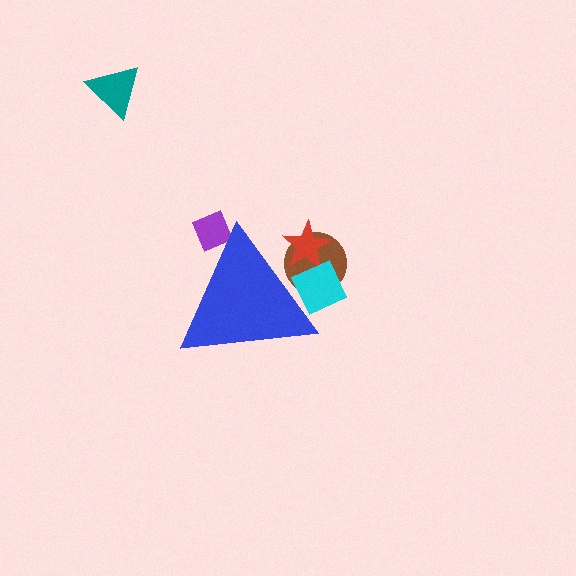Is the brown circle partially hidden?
Yes, the brown circle is partially hidden behind the blue triangle.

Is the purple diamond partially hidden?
Yes, the purple diamond is partially hidden behind the blue triangle.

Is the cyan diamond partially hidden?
Yes, the cyan diamond is partially hidden behind the blue triangle.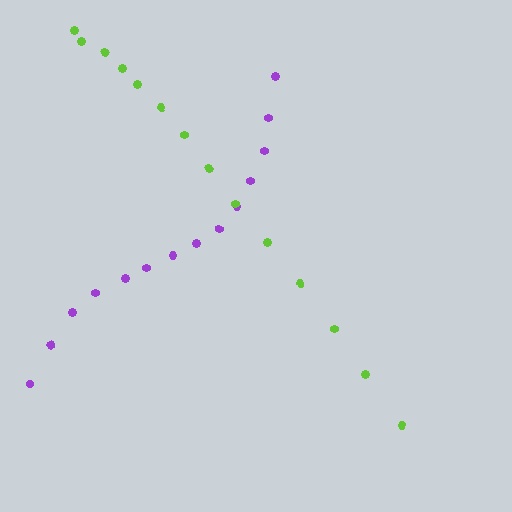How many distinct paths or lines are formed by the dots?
There are 2 distinct paths.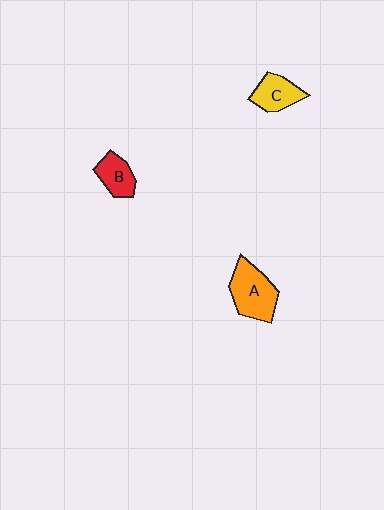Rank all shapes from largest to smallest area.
From largest to smallest: A (orange), C (yellow), B (red).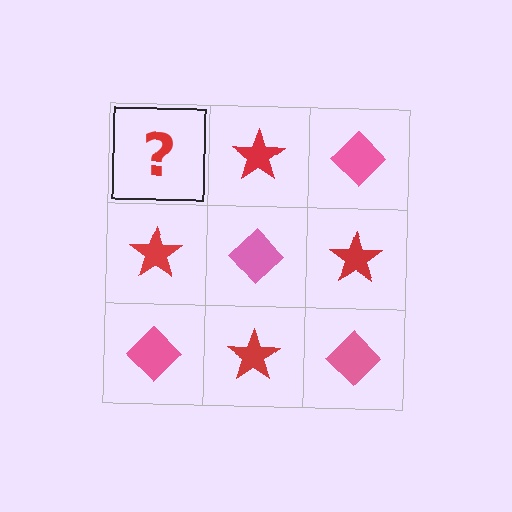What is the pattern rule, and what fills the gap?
The rule is that it alternates pink diamond and red star in a checkerboard pattern. The gap should be filled with a pink diamond.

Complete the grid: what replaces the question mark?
The question mark should be replaced with a pink diamond.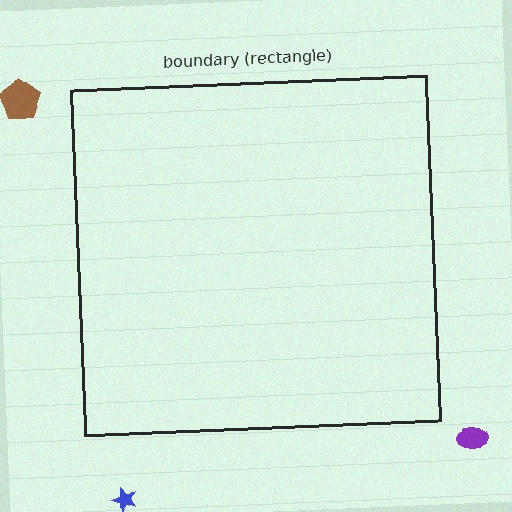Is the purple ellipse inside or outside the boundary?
Outside.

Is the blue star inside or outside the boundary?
Outside.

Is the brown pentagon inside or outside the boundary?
Outside.